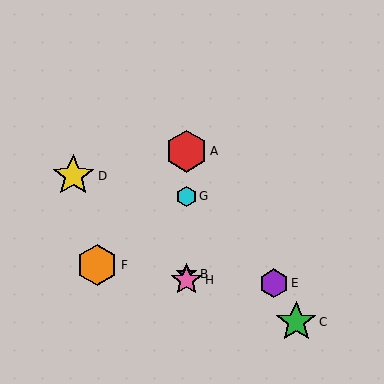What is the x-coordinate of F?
Object F is at x≈97.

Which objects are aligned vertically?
Objects A, B, G, H are aligned vertically.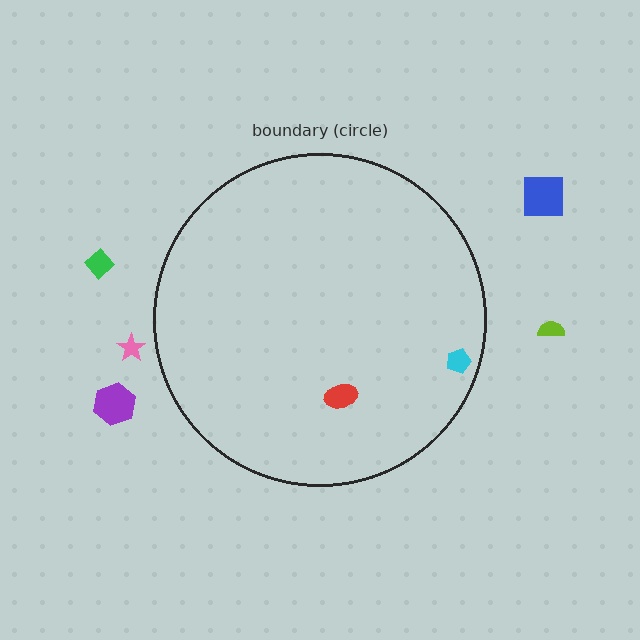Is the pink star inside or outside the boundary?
Outside.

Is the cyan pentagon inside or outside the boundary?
Inside.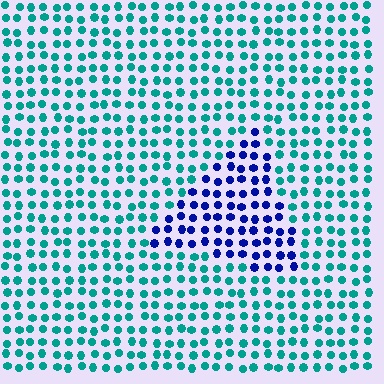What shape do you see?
I see a triangle.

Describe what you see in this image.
The image is filled with small teal elements in a uniform arrangement. A triangle-shaped region is visible where the elements are tinted to a slightly different hue, forming a subtle color boundary.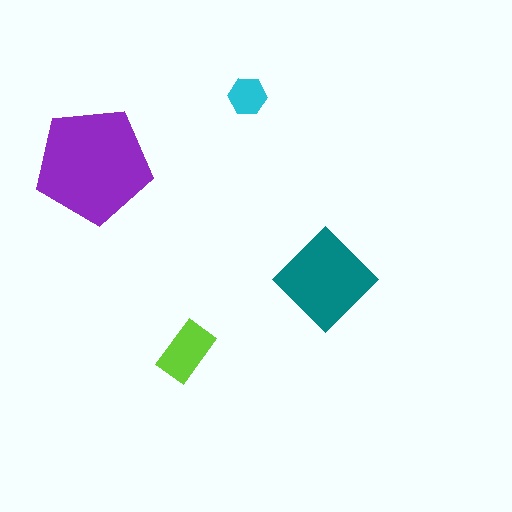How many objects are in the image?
There are 4 objects in the image.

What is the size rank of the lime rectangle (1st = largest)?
3rd.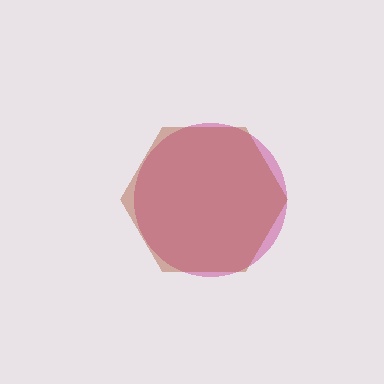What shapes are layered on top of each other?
The layered shapes are: a magenta circle, a brown hexagon.